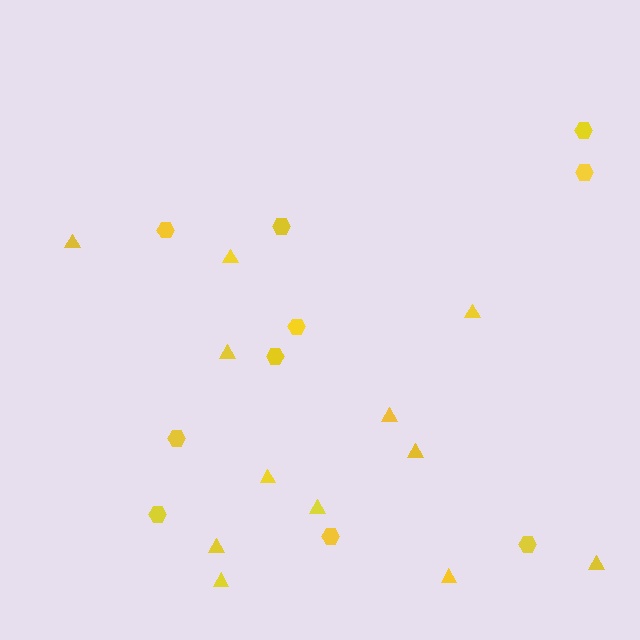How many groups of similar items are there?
There are 2 groups: one group of hexagons (10) and one group of triangles (12).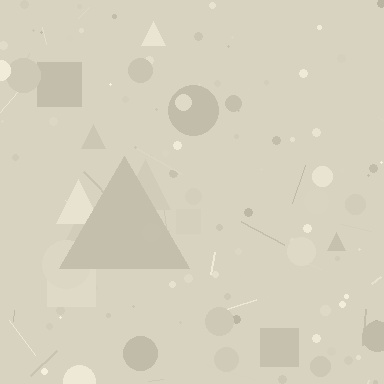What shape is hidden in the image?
A triangle is hidden in the image.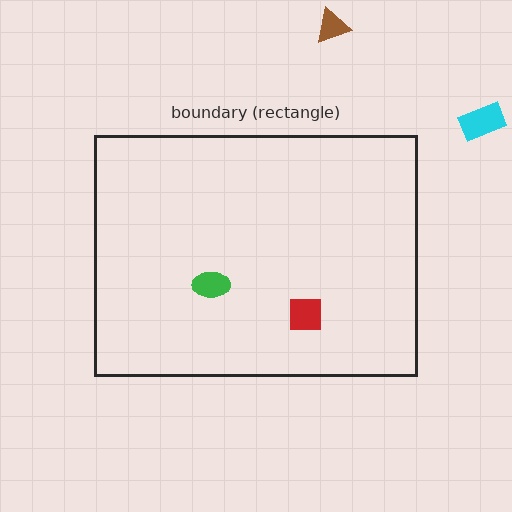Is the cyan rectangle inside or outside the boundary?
Outside.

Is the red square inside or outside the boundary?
Inside.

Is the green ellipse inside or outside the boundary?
Inside.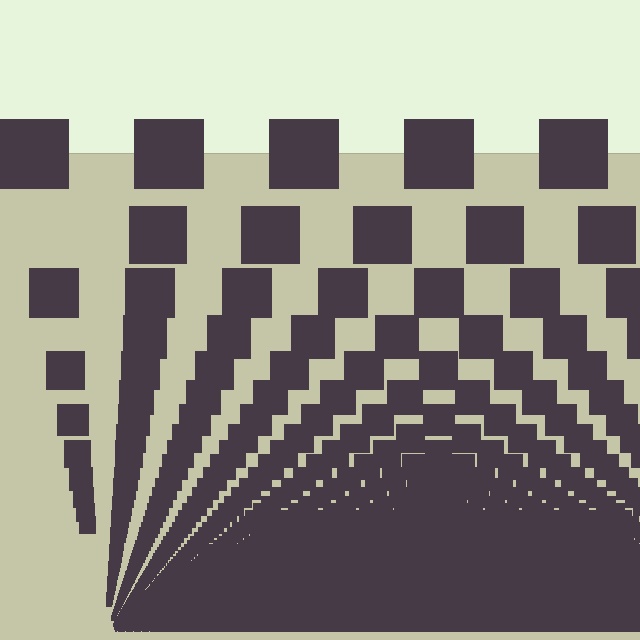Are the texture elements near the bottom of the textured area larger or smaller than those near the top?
Smaller. The gradient is inverted — elements near the bottom are smaller and denser.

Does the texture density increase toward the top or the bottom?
Density increases toward the bottom.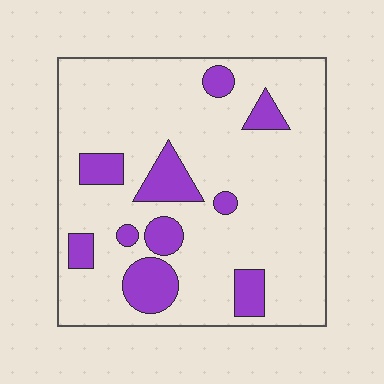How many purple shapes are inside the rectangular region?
10.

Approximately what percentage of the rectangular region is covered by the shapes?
Approximately 20%.